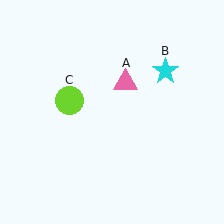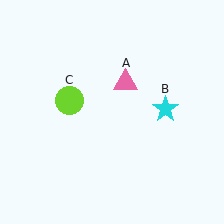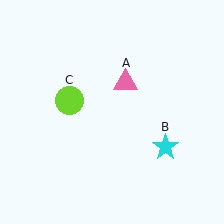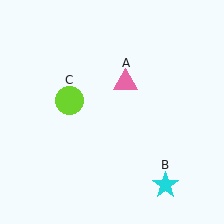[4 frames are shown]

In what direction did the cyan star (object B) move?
The cyan star (object B) moved down.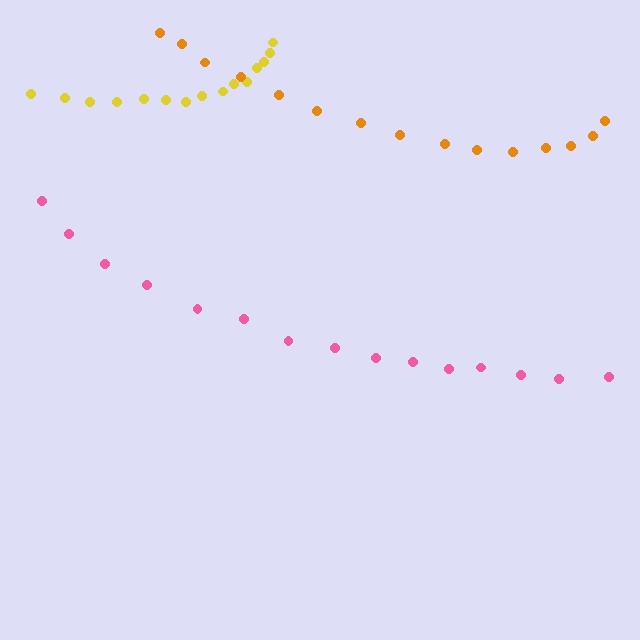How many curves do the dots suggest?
There are 3 distinct paths.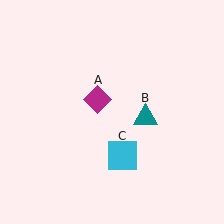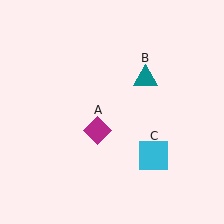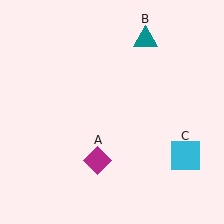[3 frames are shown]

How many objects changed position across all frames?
3 objects changed position: magenta diamond (object A), teal triangle (object B), cyan square (object C).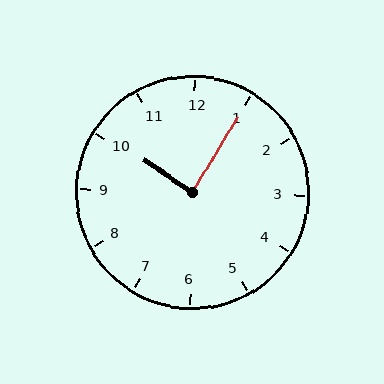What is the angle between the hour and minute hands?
Approximately 88 degrees.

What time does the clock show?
10:05.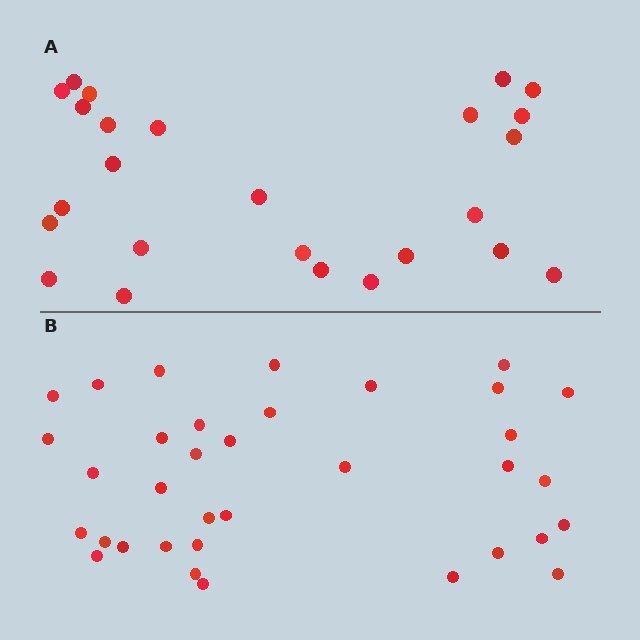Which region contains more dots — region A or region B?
Region B (the bottom region) has more dots.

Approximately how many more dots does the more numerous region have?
Region B has roughly 10 or so more dots than region A.